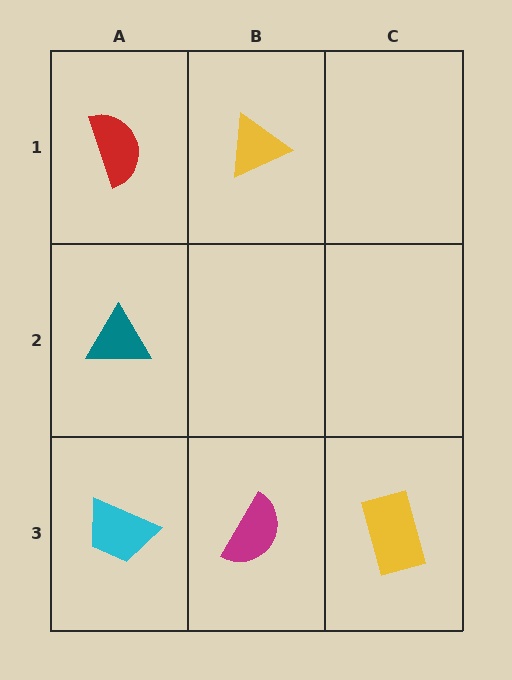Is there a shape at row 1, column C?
No, that cell is empty.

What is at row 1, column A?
A red semicircle.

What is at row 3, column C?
A yellow rectangle.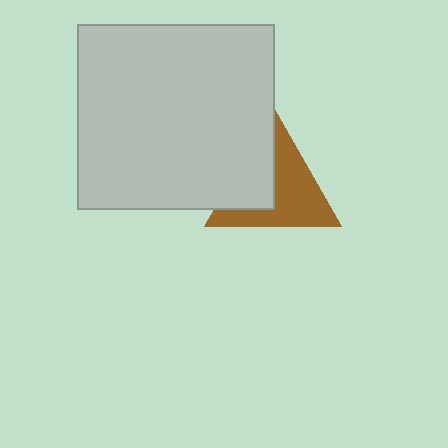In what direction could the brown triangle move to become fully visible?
The brown triangle could move right. That would shift it out from behind the light gray rectangle entirely.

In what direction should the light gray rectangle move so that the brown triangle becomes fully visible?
The light gray rectangle should move left. That is the shortest direction to clear the overlap and leave the brown triangle fully visible.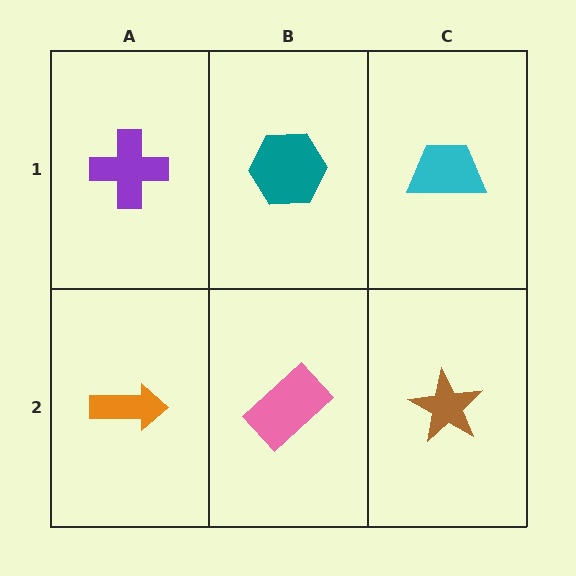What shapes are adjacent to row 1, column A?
An orange arrow (row 2, column A), a teal hexagon (row 1, column B).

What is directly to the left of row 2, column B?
An orange arrow.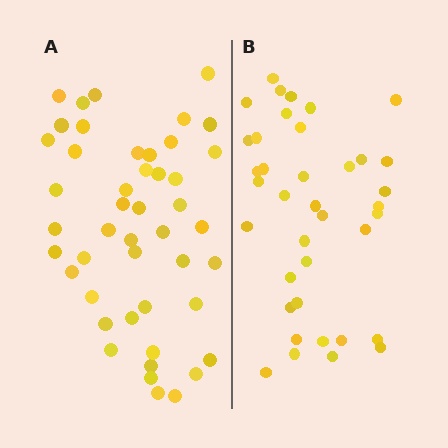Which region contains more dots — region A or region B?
Region A (the left region) has more dots.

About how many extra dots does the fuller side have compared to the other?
Region A has roughly 8 or so more dots than region B.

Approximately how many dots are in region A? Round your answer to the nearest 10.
About 50 dots. (The exact count is 46, which rounds to 50.)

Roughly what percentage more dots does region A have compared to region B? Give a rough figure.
About 20% more.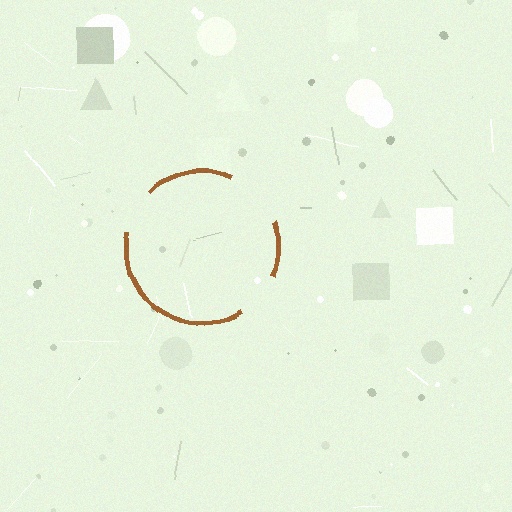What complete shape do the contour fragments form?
The contour fragments form a circle.